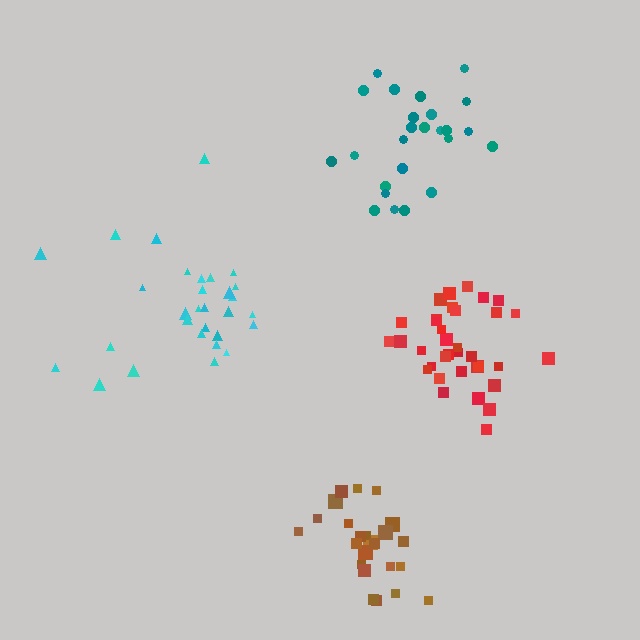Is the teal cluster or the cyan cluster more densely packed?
Teal.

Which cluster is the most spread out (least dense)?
Cyan.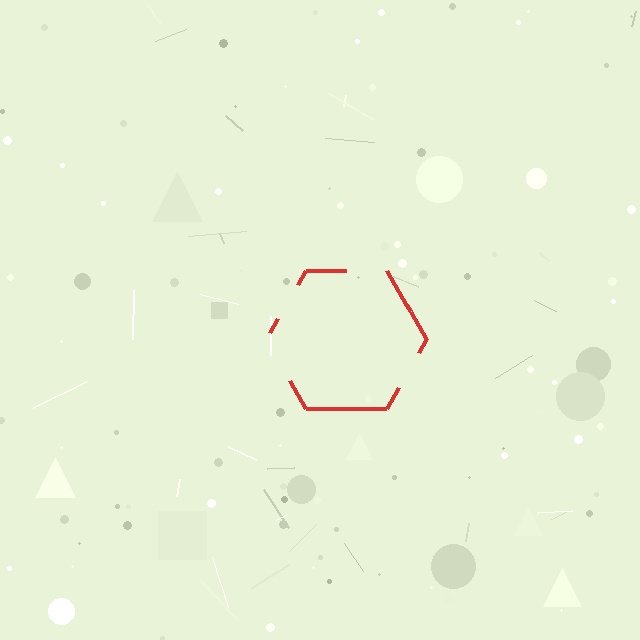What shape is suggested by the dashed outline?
The dashed outline suggests a hexagon.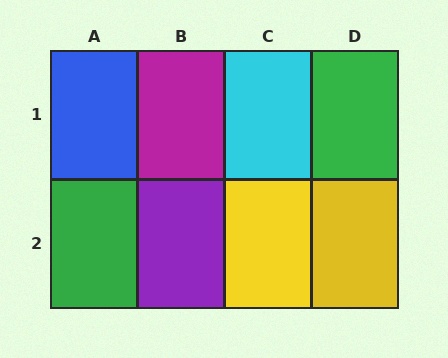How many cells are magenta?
1 cell is magenta.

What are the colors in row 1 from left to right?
Blue, magenta, cyan, green.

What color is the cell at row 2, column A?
Green.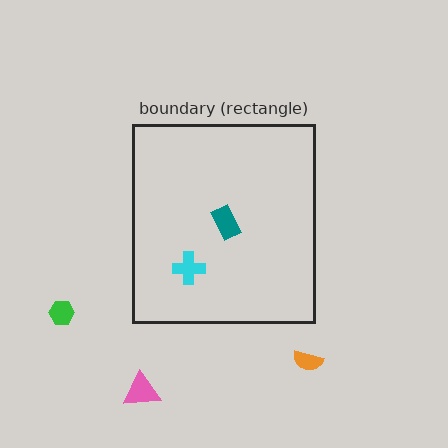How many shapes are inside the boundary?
2 inside, 3 outside.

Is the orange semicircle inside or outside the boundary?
Outside.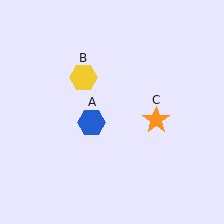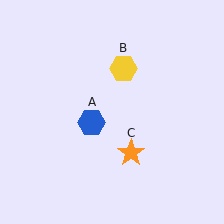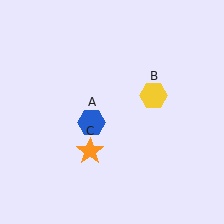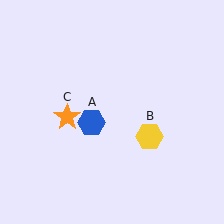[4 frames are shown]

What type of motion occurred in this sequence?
The yellow hexagon (object B), orange star (object C) rotated clockwise around the center of the scene.